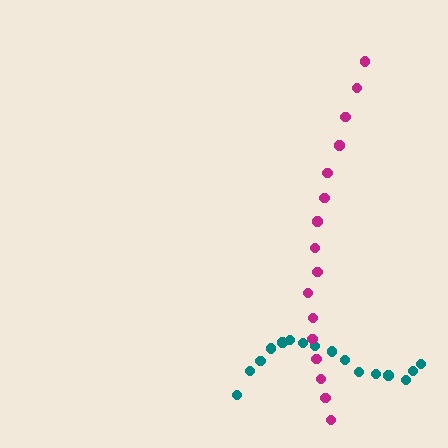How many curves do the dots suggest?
There are 2 distinct paths.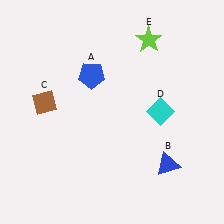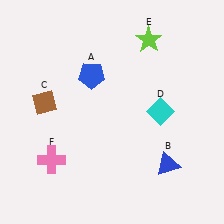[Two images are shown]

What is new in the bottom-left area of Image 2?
A pink cross (F) was added in the bottom-left area of Image 2.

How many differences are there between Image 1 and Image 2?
There is 1 difference between the two images.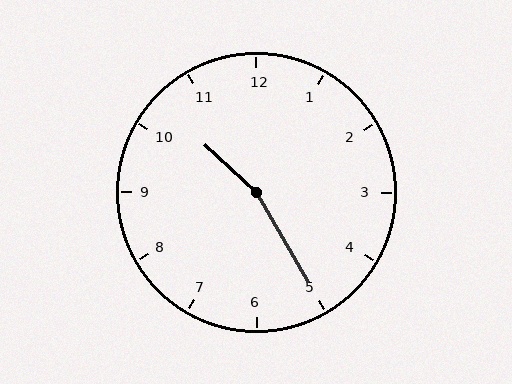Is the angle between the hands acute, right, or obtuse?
It is obtuse.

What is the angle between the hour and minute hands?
Approximately 162 degrees.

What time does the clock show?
10:25.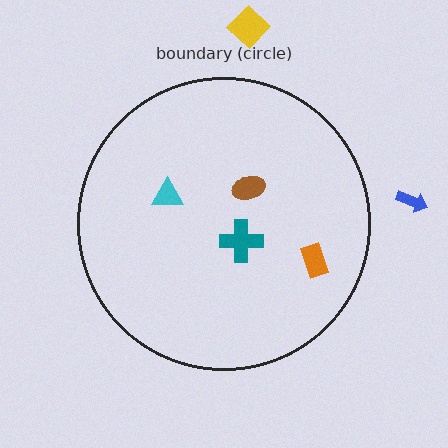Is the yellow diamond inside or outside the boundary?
Outside.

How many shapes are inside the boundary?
4 inside, 2 outside.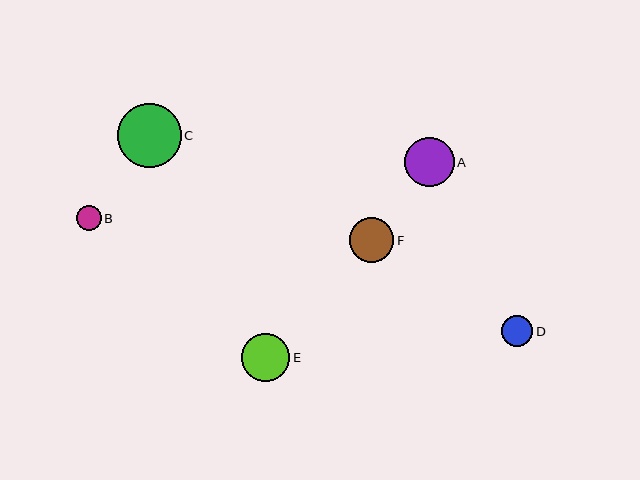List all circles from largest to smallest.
From largest to smallest: C, A, E, F, D, B.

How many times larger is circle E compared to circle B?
Circle E is approximately 2.0 times the size of circle B.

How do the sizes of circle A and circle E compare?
Circle A and circle E are approximately the same size.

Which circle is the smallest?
Circle B is the smallest with a size of approximately 25 pixels.